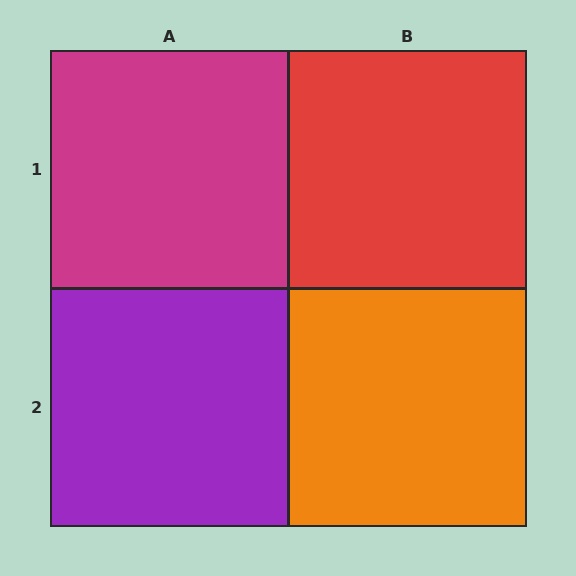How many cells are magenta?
1 cell is magenta.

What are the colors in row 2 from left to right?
Purple, orange.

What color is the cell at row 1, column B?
Red.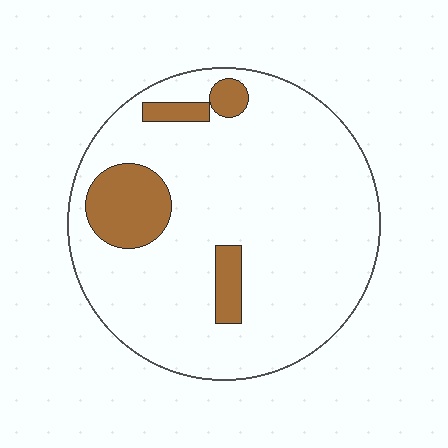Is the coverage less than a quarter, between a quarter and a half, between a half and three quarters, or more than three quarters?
Less than a quarter.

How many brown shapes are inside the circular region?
4.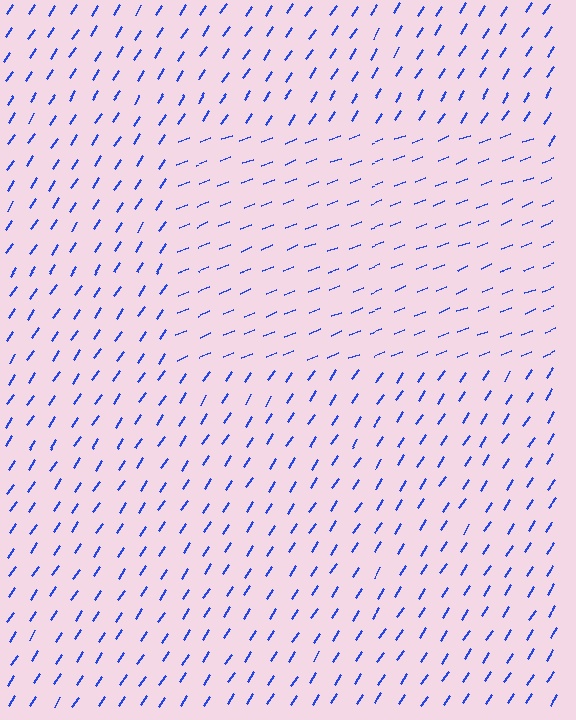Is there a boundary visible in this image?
Yes, there is a texture boundary formed by a change in line orientation.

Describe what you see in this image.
The image is filled with small blue line segments. A rectangle region in the image has lines oriented differently from the surrounding lines, creating a visible texture boundary.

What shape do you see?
I see a rectangle.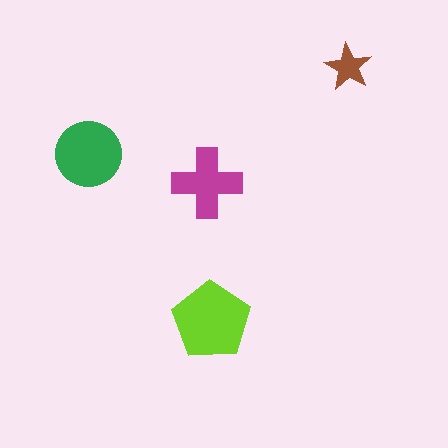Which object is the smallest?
The brown star.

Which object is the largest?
The lime pentagon.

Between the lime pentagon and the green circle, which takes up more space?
The lime pentagon.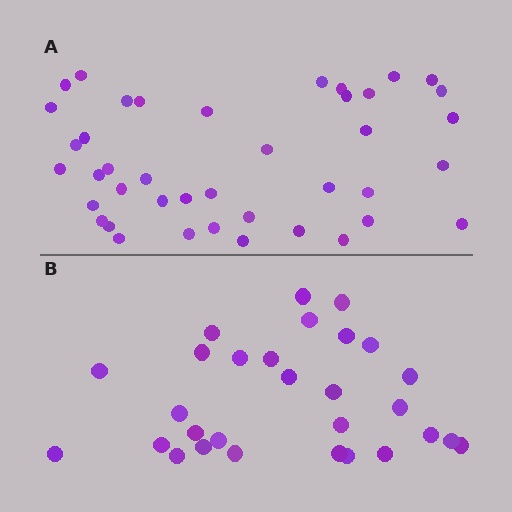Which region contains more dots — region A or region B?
Region A (the top region) has more dots.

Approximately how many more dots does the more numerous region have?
Region A has roughly 12 or so more dots than region B.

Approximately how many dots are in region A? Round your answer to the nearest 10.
About 40 dots. (The exact count is 41, which rounds to 40.)